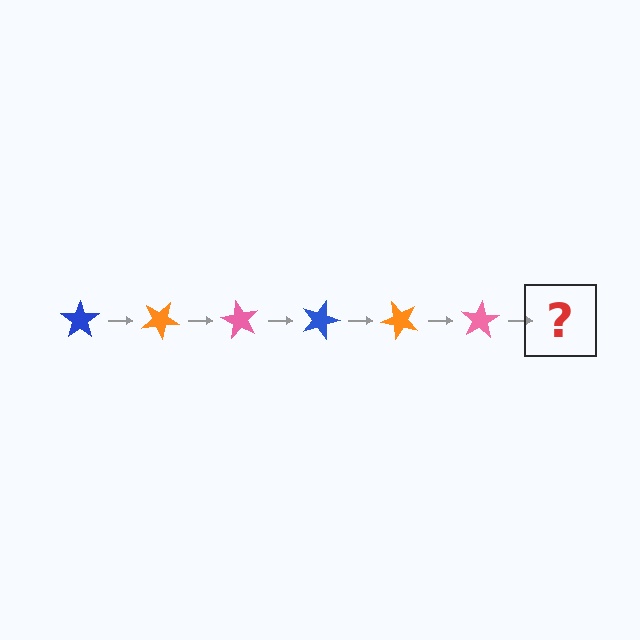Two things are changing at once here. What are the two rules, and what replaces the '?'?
The two rules are that it rotates 30 degrees each step and the color cycles through blue, orange, and pink. The '?' should be a blue star, rotated 180 degrees from the start.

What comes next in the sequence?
The next element should be a blue star, rotated 180 degrees from the start.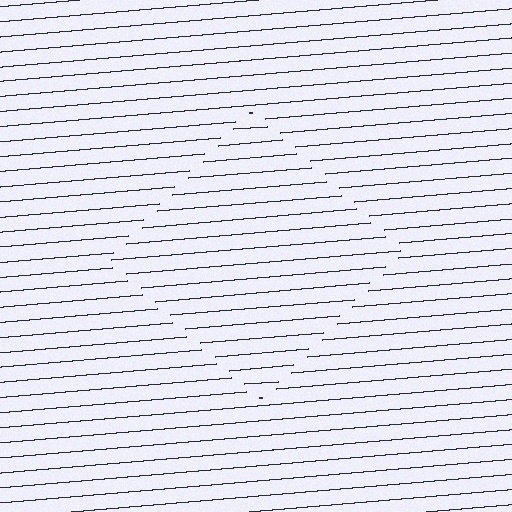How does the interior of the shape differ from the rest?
The interior of the shape contains the same grating, shifted by half a period — the contour is defined by the phase discontinuity where line-ends from the inner and outer gratings abut.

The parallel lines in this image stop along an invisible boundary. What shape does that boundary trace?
An illusory square. The interior of the shape contains the same grating, shifted by half a period — the contour is defined by the phase discontinuity where line-ends from the inner and outer gratings abut.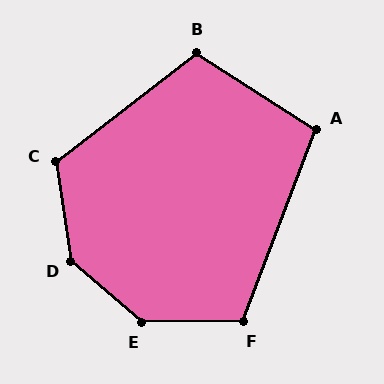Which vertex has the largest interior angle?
D, at approximately 139 degrees.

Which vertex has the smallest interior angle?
A, at approximately 102 degrees.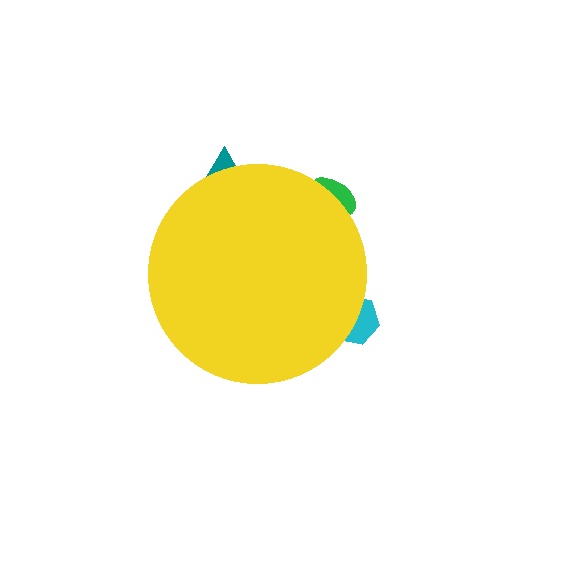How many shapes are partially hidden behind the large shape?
3 shapes are partially hidden.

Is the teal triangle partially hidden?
Yes, the teal triangle is partially hidden behind the yellow circle.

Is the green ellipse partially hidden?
Yes, the green ellipse is partially hidden behind the yellow circle.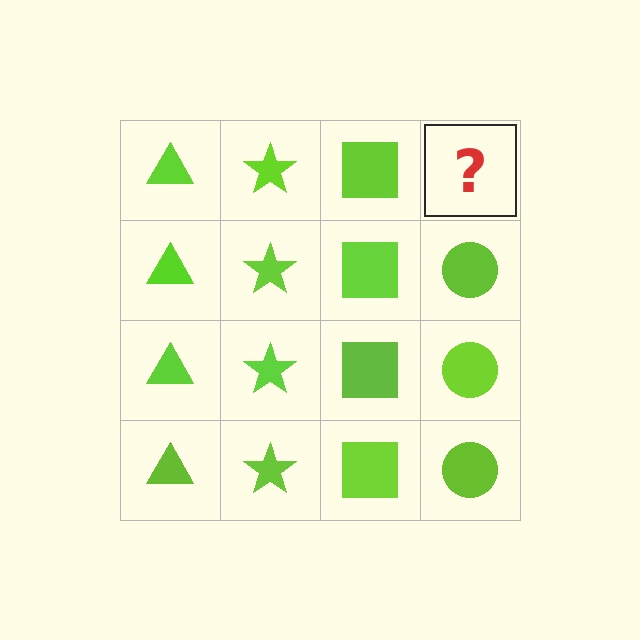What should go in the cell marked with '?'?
The missing cell should contain a lime circle.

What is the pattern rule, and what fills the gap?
The rule is that each column has a consistent shape. The gap should be filled with a lime circle.